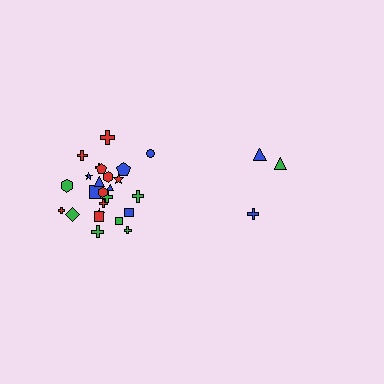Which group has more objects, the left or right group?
The left group.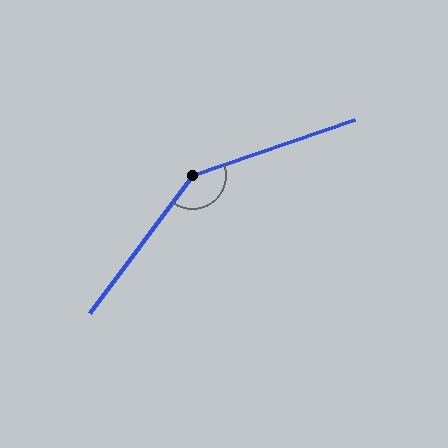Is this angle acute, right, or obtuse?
It is obtuse.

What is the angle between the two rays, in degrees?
Approximately 146 degrees.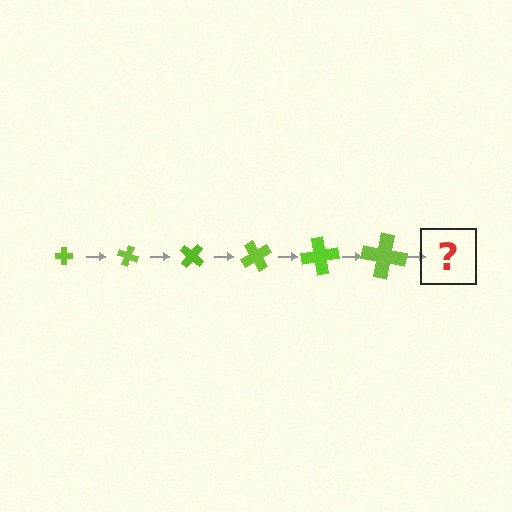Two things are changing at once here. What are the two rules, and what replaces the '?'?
The two rules are that the cross grows larger each step and it rotates 20 degrees each step. The '?' should be a cross, larger than the previous one and rotated 120 degrees from the start.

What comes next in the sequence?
The next element should be a cross, larger than the previous one and rotated 120 degrees from the start.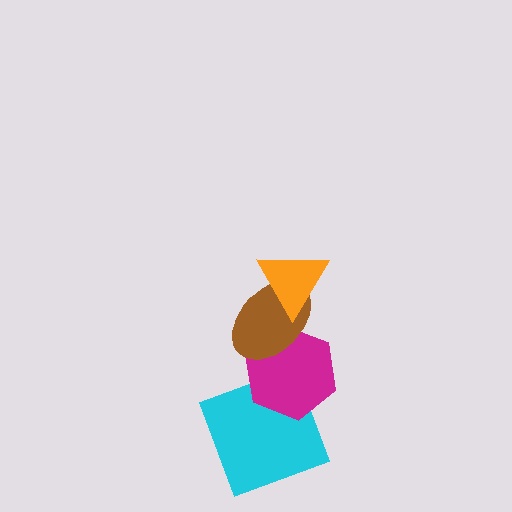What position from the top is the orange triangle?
The orange triangle is 1st from the top.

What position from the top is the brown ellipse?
The brown ellipse is 2nd from the top.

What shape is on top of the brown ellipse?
The orange triangle is on top of the brown ellipse.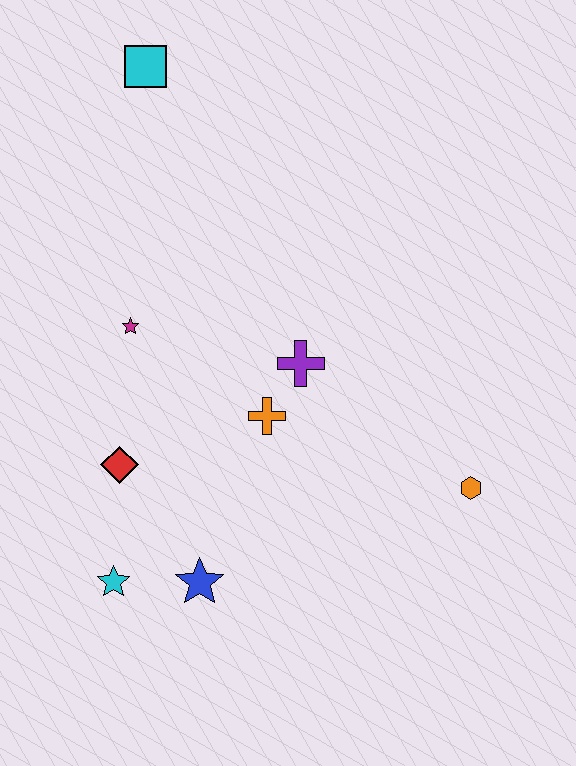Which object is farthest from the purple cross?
The cyan square is farthest from the purple cross.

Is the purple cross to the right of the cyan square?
Yes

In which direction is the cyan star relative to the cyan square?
The cyan star is below the cyan square.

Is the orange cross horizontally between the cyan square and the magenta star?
No